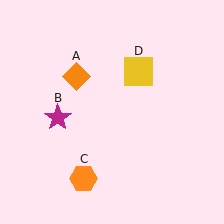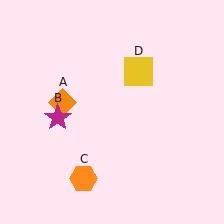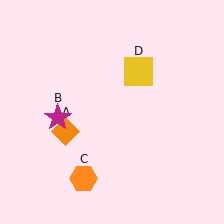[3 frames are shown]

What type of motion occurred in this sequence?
The orange diamond (object A) rotated counterclockwise around the center of the scene.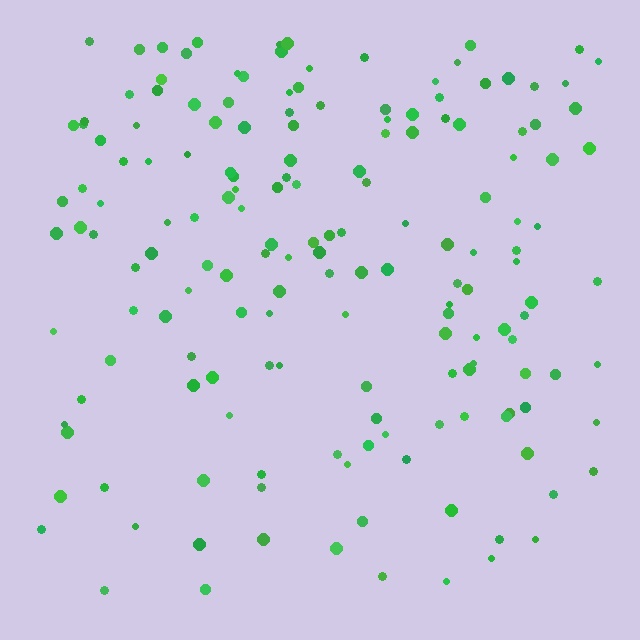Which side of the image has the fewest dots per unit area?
The bottom.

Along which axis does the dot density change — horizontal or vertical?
Vertical.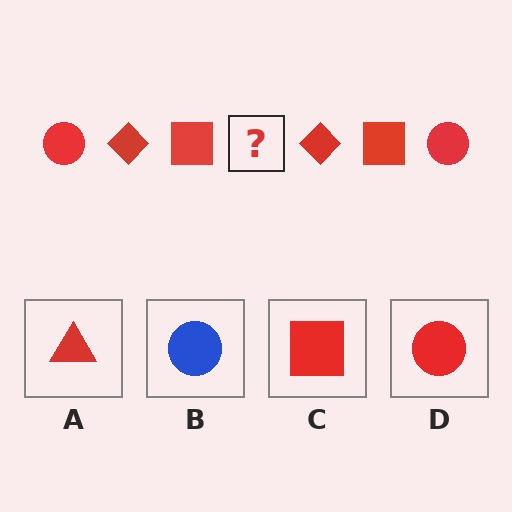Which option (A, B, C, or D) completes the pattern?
D.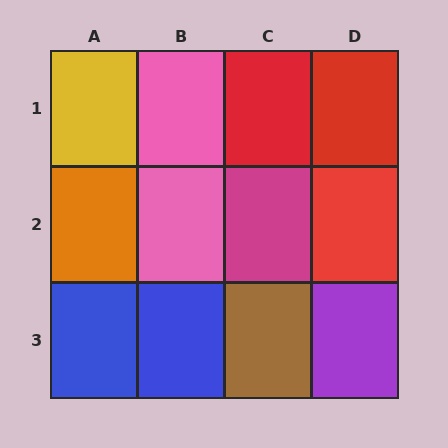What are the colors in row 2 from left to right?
Orange, pink, magenta, red.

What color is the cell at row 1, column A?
Yellow.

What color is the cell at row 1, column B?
Pink.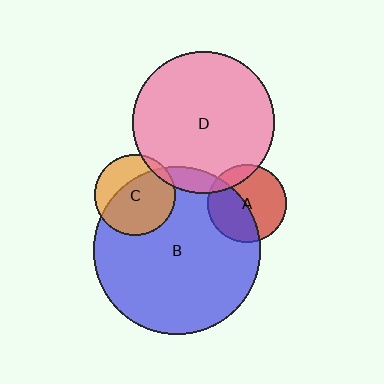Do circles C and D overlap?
Yes.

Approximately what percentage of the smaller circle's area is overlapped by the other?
Approximately 5%.